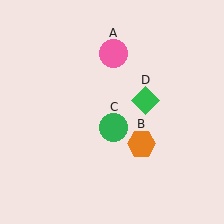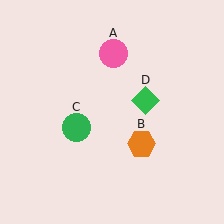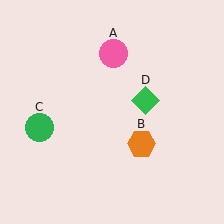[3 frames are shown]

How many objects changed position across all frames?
1 object changed position: green circle (object C).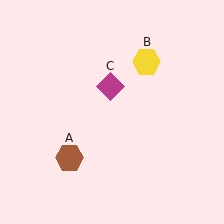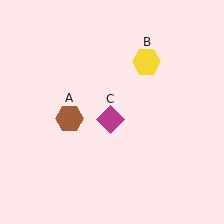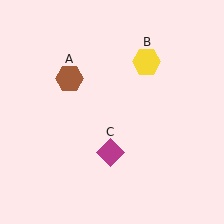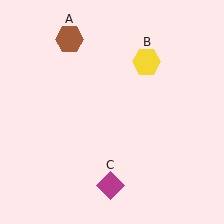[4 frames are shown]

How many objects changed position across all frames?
2 objects changed position: brown hexagon (object A), magenta diamond (object C).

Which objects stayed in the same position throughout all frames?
Yellow hexagon (object B) remained stationary.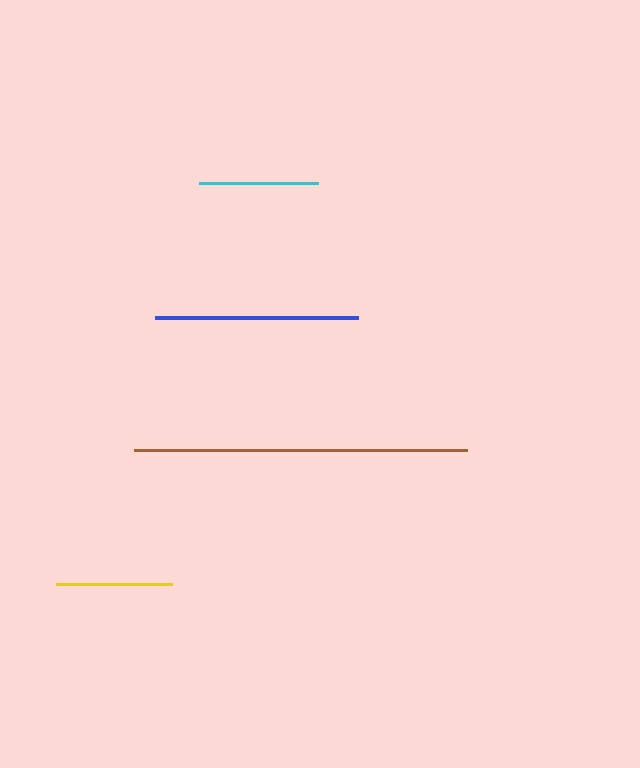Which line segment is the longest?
The brown line is the longest at approximately 333 pixels.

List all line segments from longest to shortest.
From longest to shortest: brown, blue, cyan, yellow.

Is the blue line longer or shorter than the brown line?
The brown line is longer than the blue line.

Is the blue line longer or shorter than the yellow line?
The blue line is longer than the yellow line.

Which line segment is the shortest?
The yellow line is the shortest at approximately 116 pixels.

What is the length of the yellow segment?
The yellow segment is approximately 116 pixels long.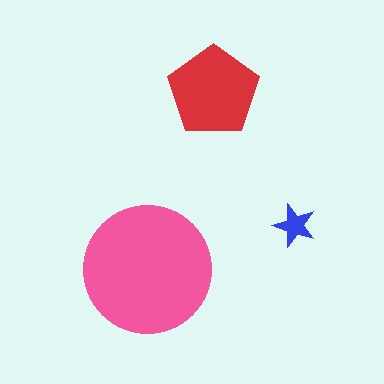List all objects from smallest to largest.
The blue star, the red pentagon, the pink circle.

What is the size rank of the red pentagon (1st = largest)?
2nd.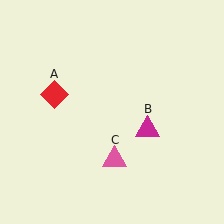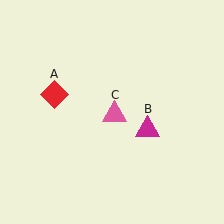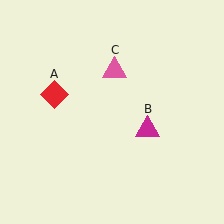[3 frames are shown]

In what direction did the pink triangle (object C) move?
The pink triangle (object C) moved up.